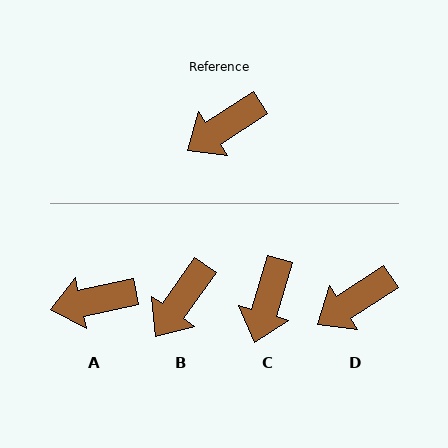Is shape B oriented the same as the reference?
No, it is off by about 22 degrees.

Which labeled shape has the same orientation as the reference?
D.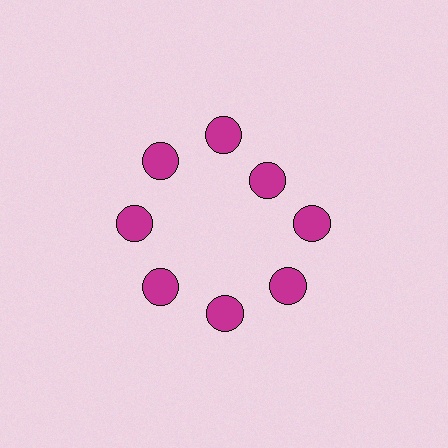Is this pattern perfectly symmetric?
No. The 8 magenta circles are arranged in a ring, but one element near the 2 o'clock position is pulled inward toward the center, breaking the 8-fold rotational symmetry.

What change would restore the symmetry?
The symmetry would be restored by moving it outward, back onto the ring so that all 8 circles sit at equal angles and equal distance from the center.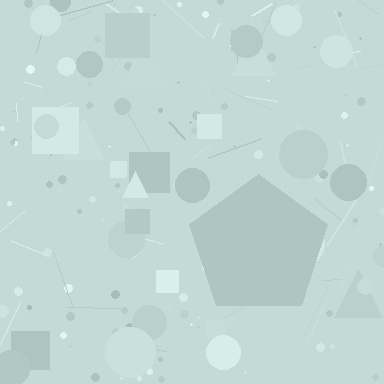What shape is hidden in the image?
A pentagon is hidden in the image.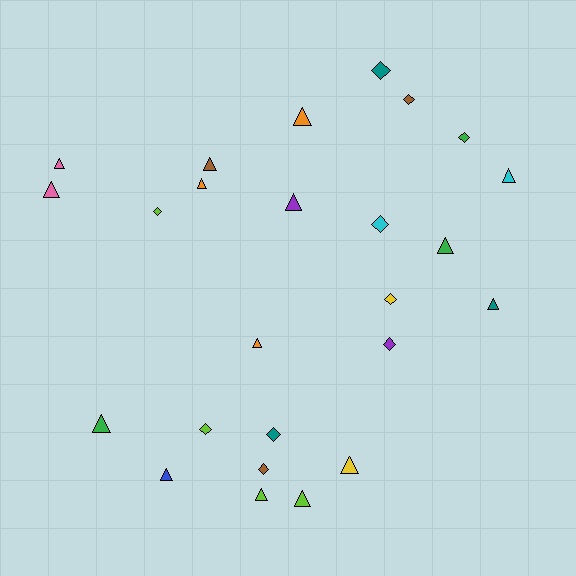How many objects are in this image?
There are 25 objects.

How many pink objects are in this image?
There are 2 pink objects.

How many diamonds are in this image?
There are 10 diamonds.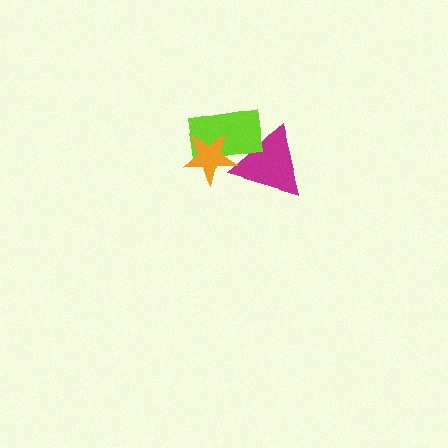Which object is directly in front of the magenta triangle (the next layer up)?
The lime rectangle is directly in front of the magenta triangle.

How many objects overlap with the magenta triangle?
2 objects overlap with the magenta triangle.